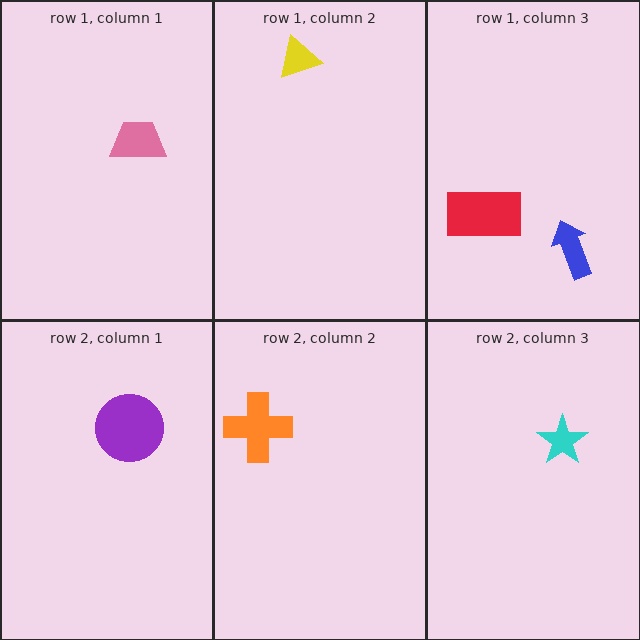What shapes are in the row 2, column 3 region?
The cyan star.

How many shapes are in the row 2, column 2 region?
1.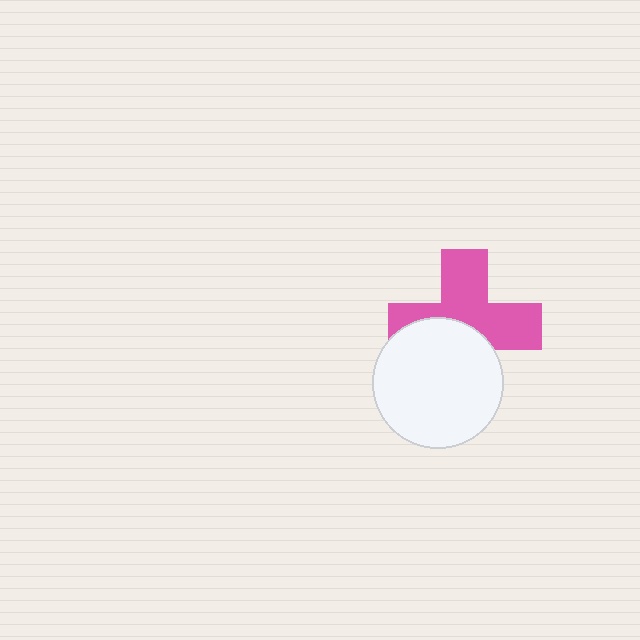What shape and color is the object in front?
The object in front is a white circle.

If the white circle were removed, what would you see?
You would see the complete pink cross.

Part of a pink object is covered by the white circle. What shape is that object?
It is a cross.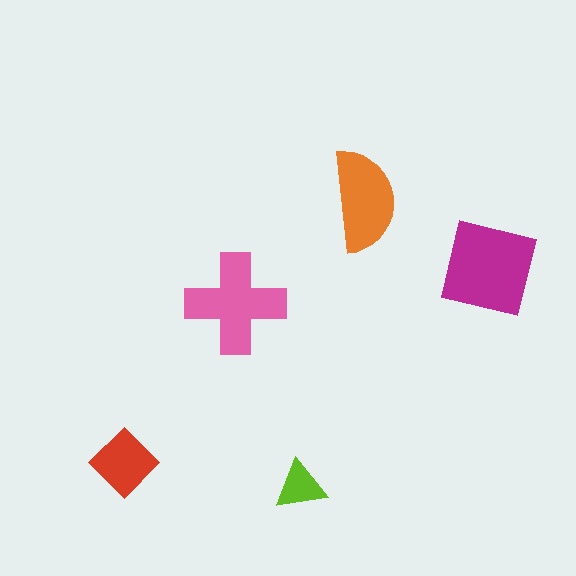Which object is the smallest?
The lime triangle.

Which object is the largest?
The magenta square.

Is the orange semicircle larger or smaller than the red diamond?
Larger.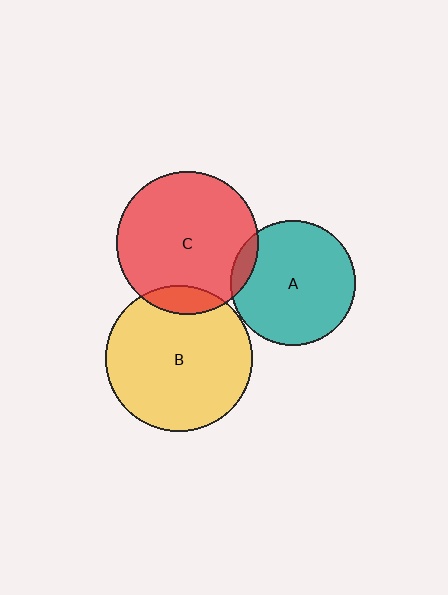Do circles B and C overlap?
Yes.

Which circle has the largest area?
Circle B (yellow).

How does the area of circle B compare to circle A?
Approximately 1.4 times.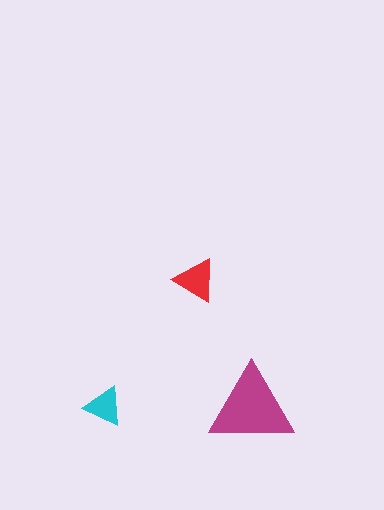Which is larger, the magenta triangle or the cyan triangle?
The magenta one.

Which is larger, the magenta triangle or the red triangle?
The magenta one.